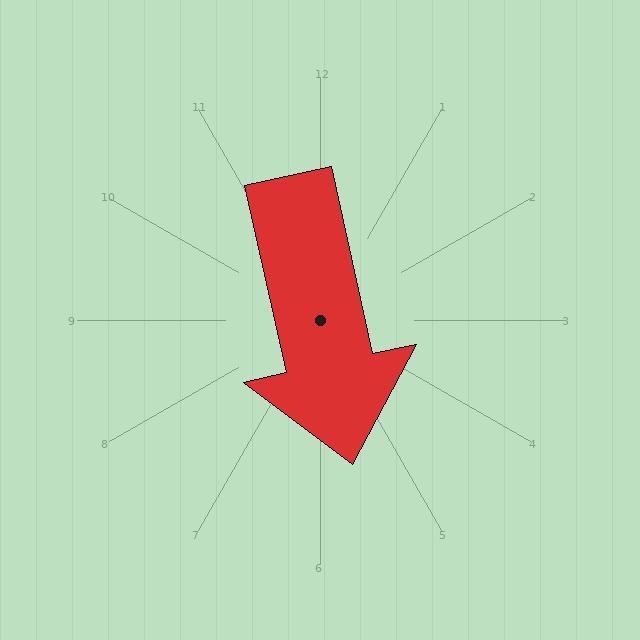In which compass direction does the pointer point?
South.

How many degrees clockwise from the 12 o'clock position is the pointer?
Approximately 167 degrees.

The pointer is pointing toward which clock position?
Roughly 6 o'clock.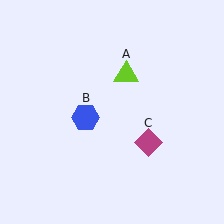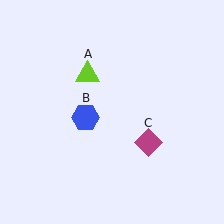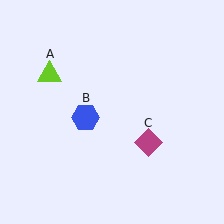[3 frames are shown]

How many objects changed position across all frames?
1 object changed position: lime triangle (object A).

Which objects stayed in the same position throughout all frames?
Blue hexagon (object B) and magenta diamond (object C) remained stationary.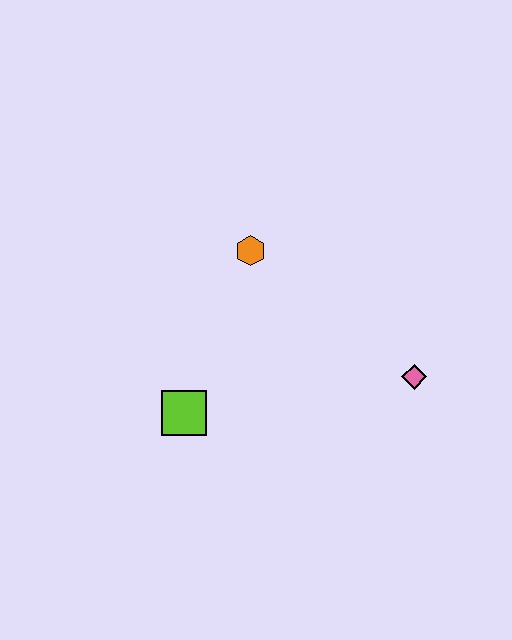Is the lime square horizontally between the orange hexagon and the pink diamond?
No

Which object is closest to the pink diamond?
The orange hexagon is closest to the pink diamond.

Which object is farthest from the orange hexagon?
The pink diamond is farthest from the orange hexagon.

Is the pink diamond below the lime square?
No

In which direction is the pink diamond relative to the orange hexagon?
The pink diamond is to the right of the orange hexagon.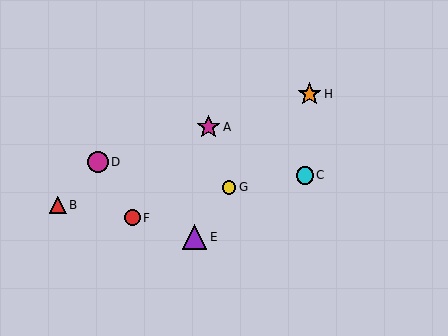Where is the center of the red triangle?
The center of the red triangle is at (58, 205).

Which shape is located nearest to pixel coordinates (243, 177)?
The yellow circle (labeled G) at (229, 187) is nearest to that location.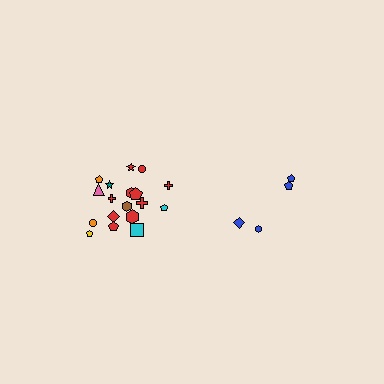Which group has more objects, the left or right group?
The left group.